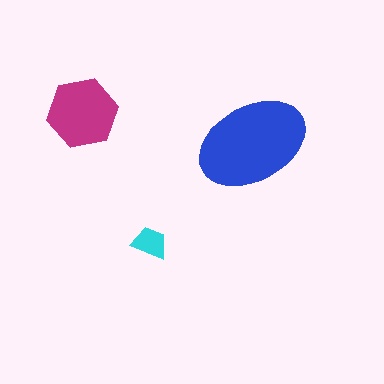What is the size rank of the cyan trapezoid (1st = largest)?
3rd.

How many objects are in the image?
There are 3 objects in the image.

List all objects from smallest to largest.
The cyan trapezoid, the magenta hexagon, the blue ellipse.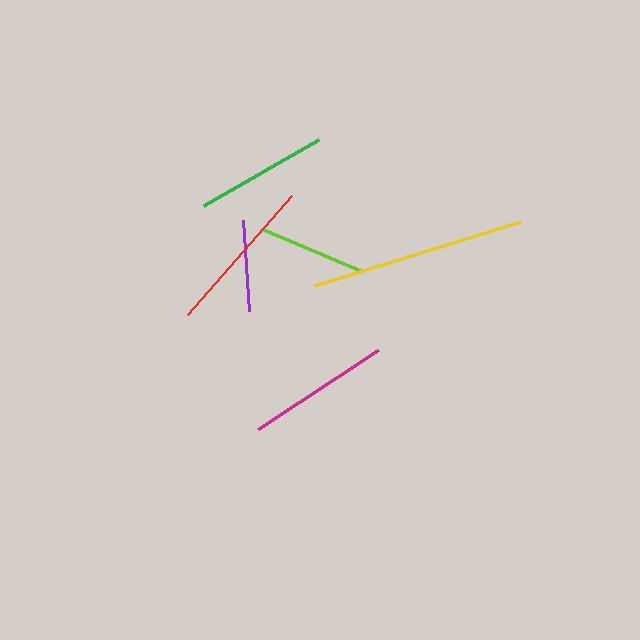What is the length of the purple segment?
The purple segment is approximately 91 pixels long.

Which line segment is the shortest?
The purple line is the shortest at approximately 91 pixels.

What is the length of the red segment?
The red segment is approximately 158 pixels long.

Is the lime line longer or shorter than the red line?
The red line is longer than the lime line.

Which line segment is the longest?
The yellow line is the longest at approximately 215 pixels.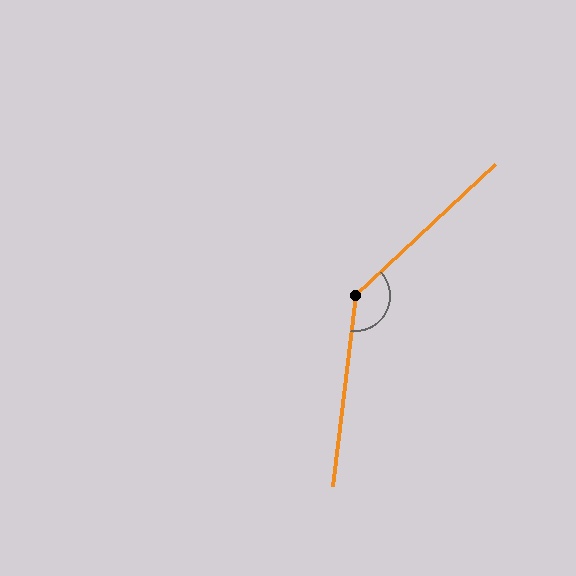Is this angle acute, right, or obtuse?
It is obtuse.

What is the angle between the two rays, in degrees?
Approximately 140 degrees.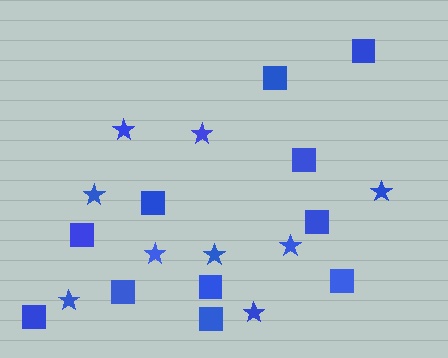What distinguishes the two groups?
There are 2 groups: one group of squares (11) and one group of stars (9).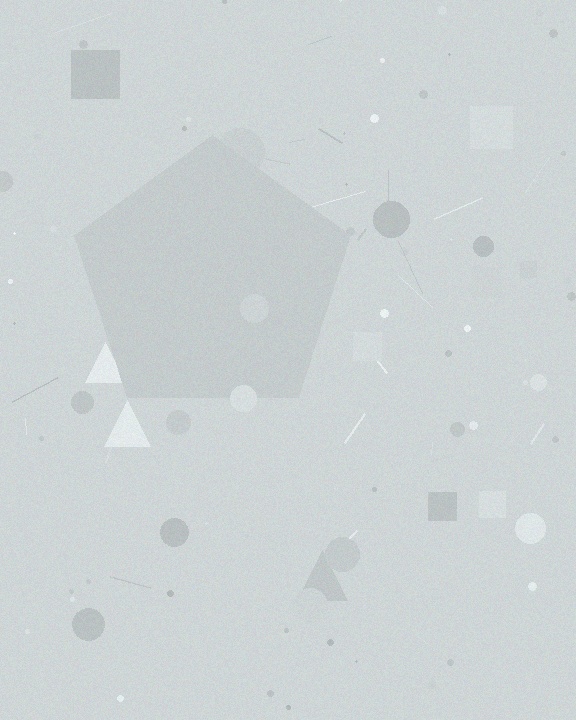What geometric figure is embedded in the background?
A pentagon is embedded in the background.